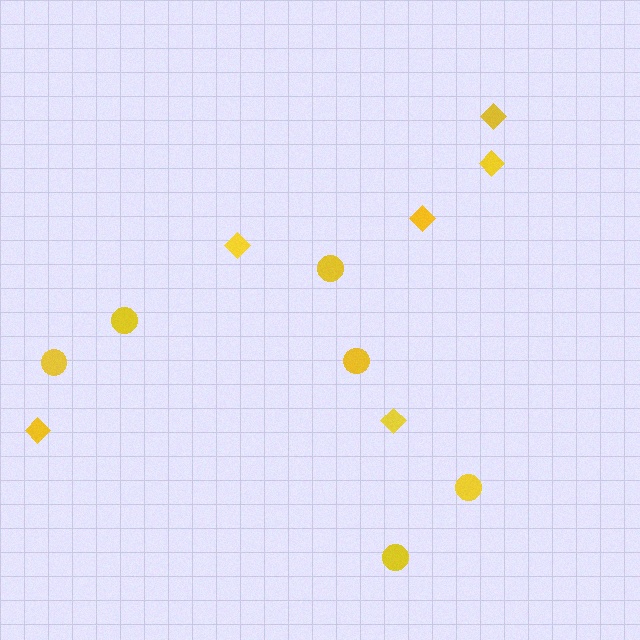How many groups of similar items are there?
There are 2 groups: one group of diamonds (6) and one group of circles (6).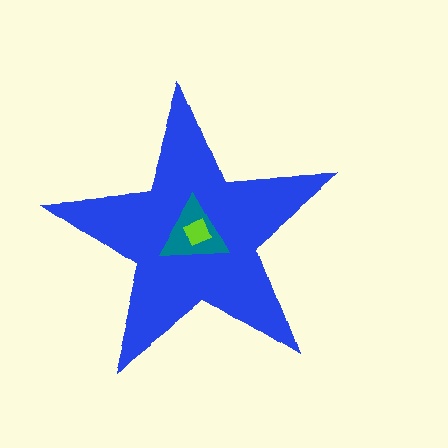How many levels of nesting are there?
3.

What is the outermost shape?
The blue star.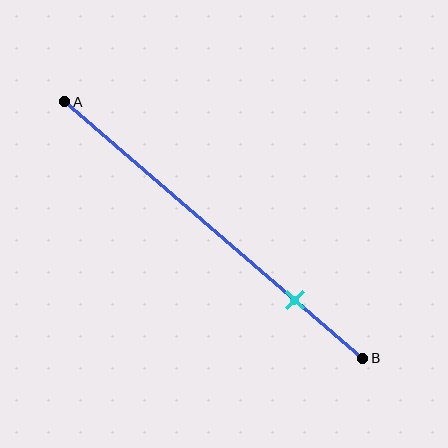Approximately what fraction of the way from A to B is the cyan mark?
The cyan mark is approximately 75% of the way from A to B.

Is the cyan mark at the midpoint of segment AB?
No, the mark is at about 75% from A, not at the 50% midpoint.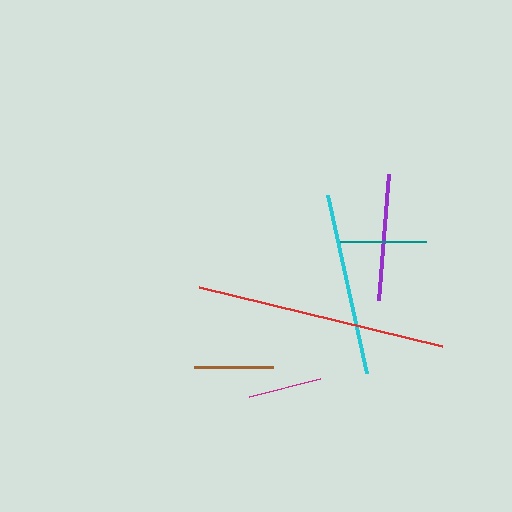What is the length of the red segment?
The red segment is approximately 250 pixels long.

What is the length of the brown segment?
The brown segment is approximately 79 pixels long.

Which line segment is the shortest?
The magenta line is the shortest at approximately 73 pixels.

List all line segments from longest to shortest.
From longest to shortest: red, cyan, purple, teal, brown, magenta.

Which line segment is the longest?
The red line is the longest at approximately 250 pixels.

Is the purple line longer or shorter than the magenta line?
The purple line is longer than the magenta line.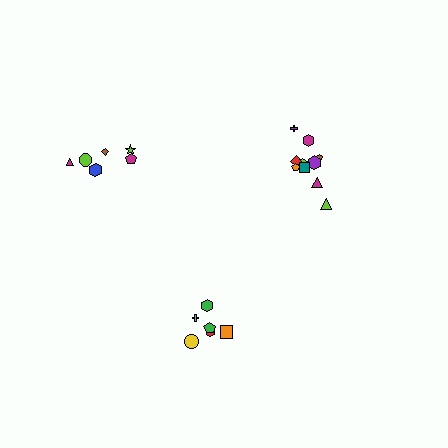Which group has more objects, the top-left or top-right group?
The top-right group.